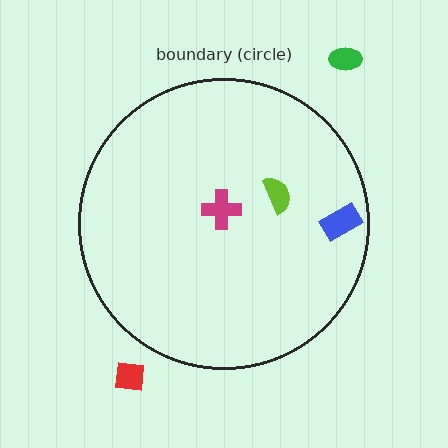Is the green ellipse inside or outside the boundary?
Outside.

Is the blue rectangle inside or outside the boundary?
Inside.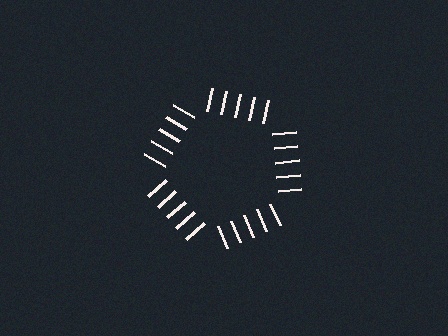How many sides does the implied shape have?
5 sides — the line-ends trace a pentagon.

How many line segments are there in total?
25 — 5 along each of the 5 edges.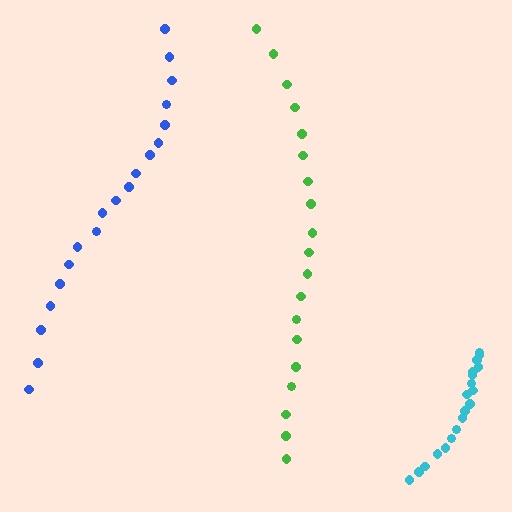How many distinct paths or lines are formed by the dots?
There are 3 distinct paths.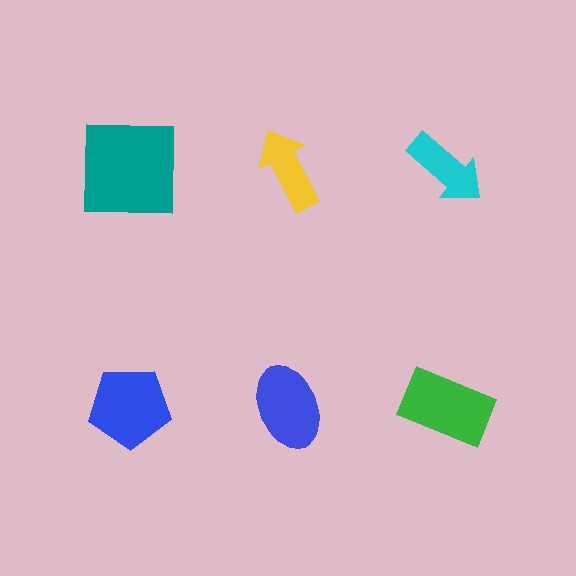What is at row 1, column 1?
A teal square.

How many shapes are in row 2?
3 shapes.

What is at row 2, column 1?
A blue pentagon.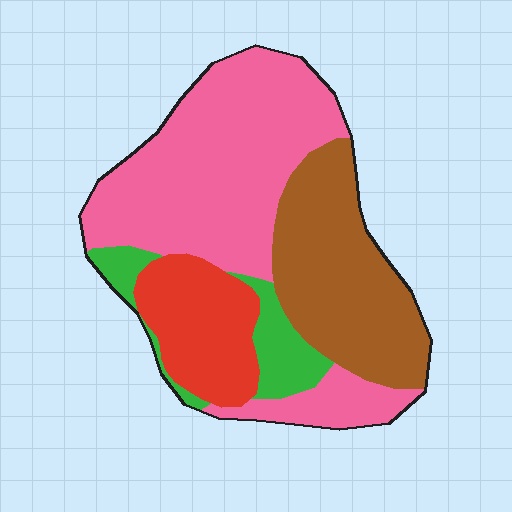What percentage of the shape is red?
Red covers about 15% of the shape.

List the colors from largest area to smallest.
From largest to smallest: pink, brown, red, green.